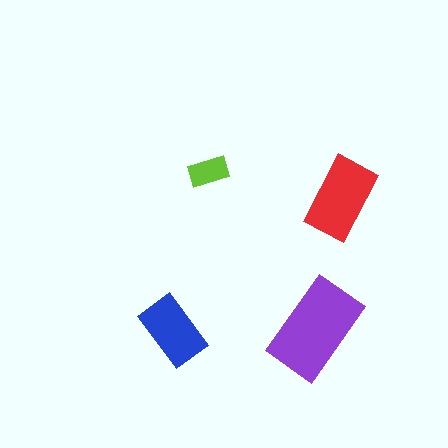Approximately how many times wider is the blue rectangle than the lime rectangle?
About 2 times wider.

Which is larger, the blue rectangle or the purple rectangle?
The purple one.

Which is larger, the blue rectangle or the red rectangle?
The red one.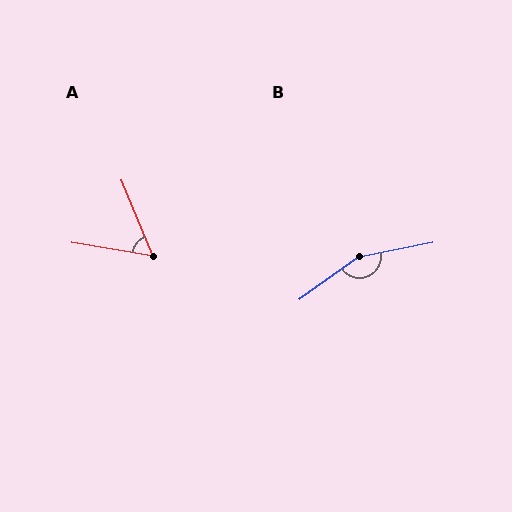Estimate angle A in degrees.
Approximately 58 degrees.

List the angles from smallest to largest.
A (58°), B (155°).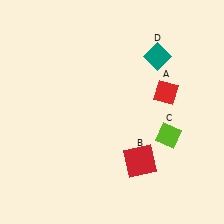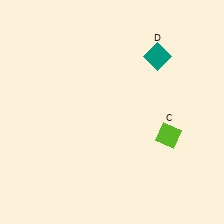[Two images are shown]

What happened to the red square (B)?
The red square (B) was removed in Image 2. It was in the bottom-right area of Image 1.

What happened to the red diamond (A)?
The red diamond (A) was removed in Image 2. It was in the top-right area of Image 1.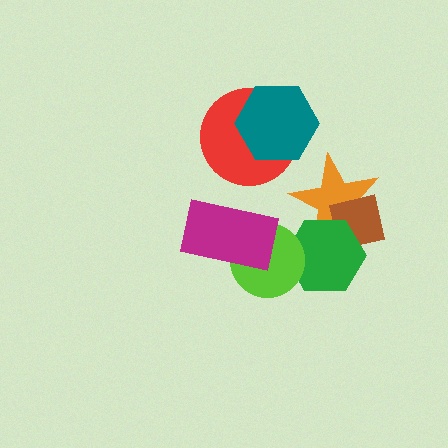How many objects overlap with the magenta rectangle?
1 object overlaps with the magenta rectangle.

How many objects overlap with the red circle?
1 object overlaps with the red circle.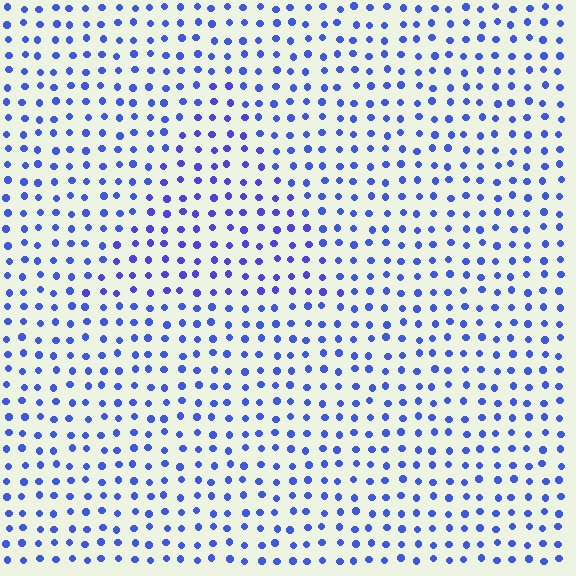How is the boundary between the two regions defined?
The boundary is defined purely by a slight shift in hue (about 18 degrees). Spacing, size, and orientation are identical on both sides.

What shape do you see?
I see a triangle.